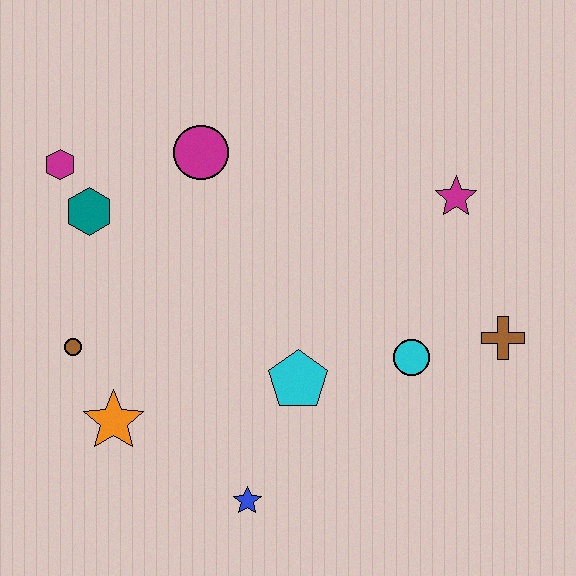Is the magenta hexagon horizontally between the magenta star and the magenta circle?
No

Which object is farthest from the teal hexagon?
The brown cross is farthest from the teal hexagon.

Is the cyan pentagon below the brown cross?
Yes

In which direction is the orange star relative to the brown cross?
The orange star is to the left of the brown cross.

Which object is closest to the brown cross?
The cyan circle is closest to the brown cross.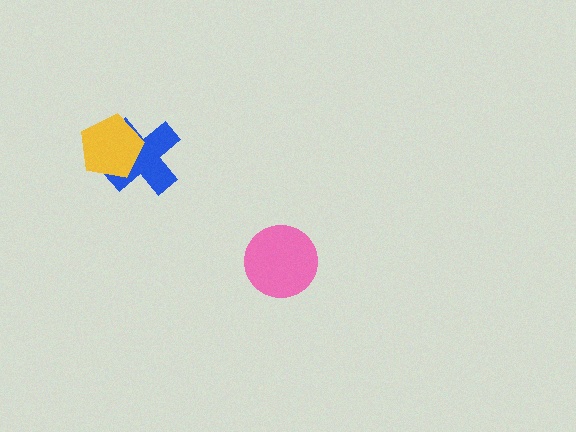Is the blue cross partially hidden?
Yes, it is partially covered by another shape.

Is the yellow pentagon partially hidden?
No, no other shape covers it.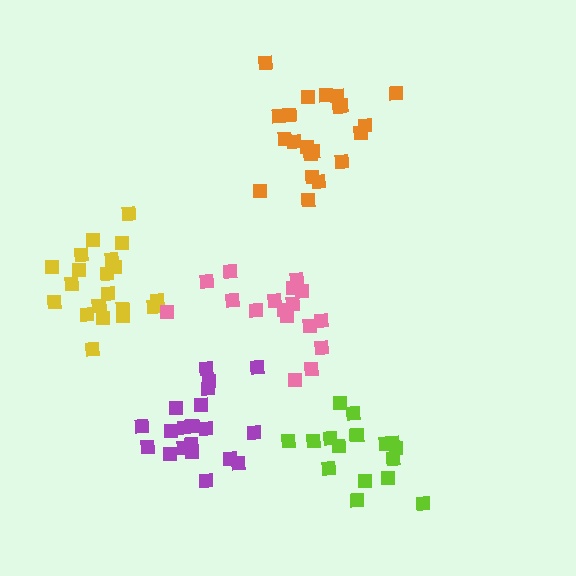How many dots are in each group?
Group 1: 21 dots, Group 2: 21 dots, Group 3: 20 dots, Group 4: 17 dots, Group 5: 16 dots (95 total).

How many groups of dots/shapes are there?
There are 5 groups.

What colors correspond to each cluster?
The clusters are colored: yellow, orange, purple, pink, lime.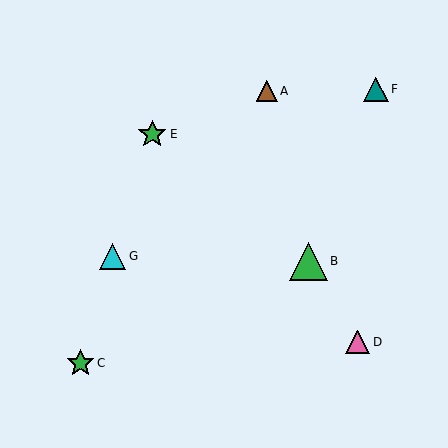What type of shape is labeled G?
Shape G is a cyan triangle.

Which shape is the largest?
The green triangle (labeled B) is the largest.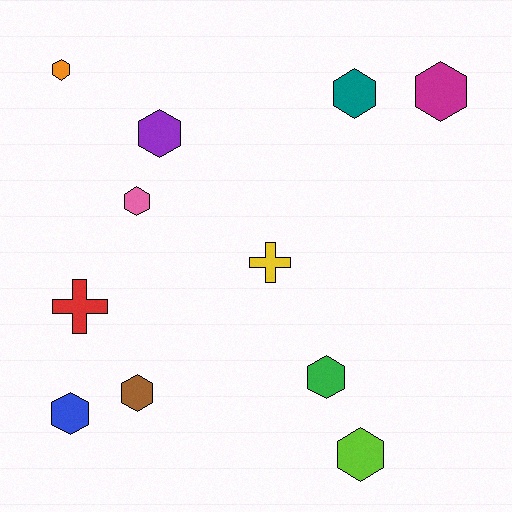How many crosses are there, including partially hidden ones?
There are 2 crosses.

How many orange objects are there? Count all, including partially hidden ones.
There is 1 orange object.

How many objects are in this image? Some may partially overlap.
There are 11 objects.